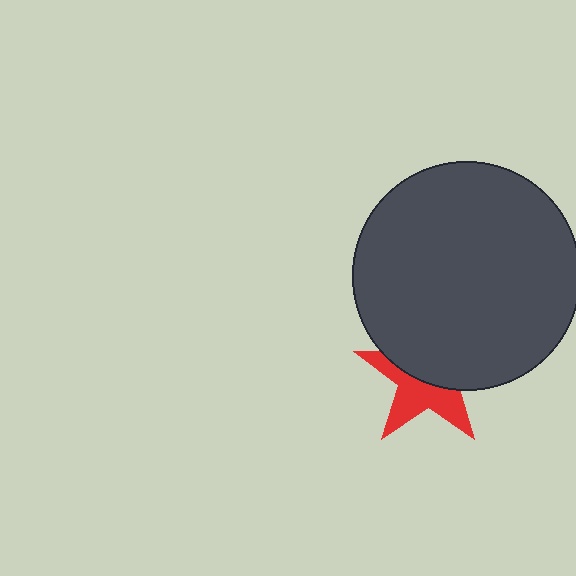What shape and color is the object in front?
The object in front is a dark gray circle.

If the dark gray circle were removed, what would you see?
You would see the complete red star.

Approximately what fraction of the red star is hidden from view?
Roughly 54% of the red star is hidden behind the dark gray circle.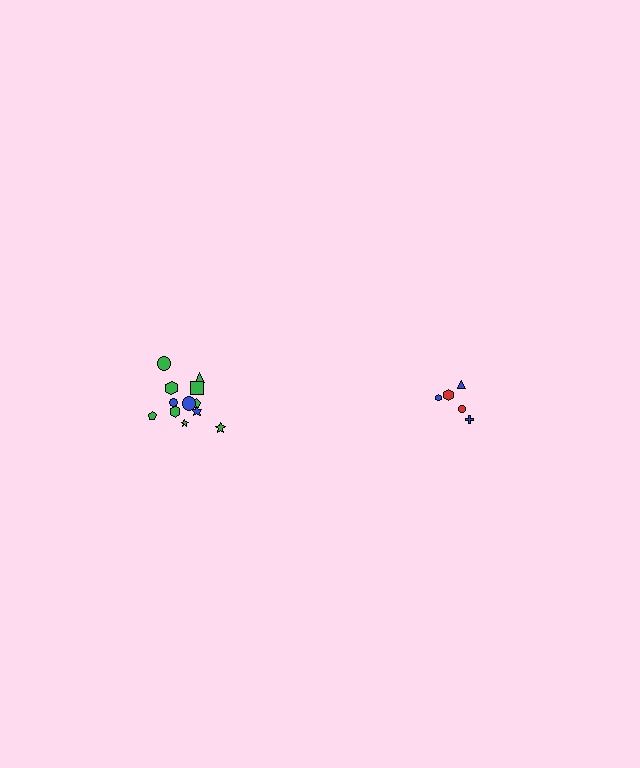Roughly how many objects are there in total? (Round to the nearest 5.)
Roughly 15 objects in total.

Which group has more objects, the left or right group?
The left group.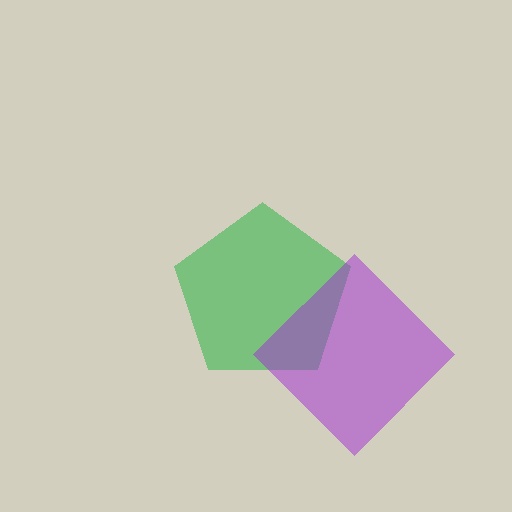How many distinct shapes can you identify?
There are 2 distinct shapes: a green pentagon, a purple diamond.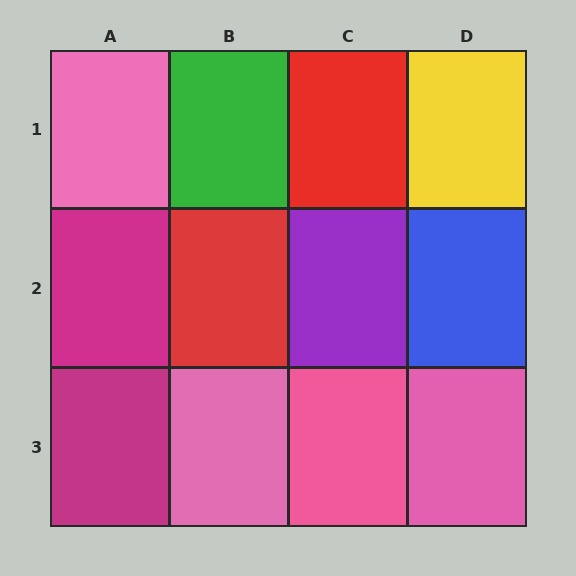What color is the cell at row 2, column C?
Purple.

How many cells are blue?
1 cell is blue.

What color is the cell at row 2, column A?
Magenta.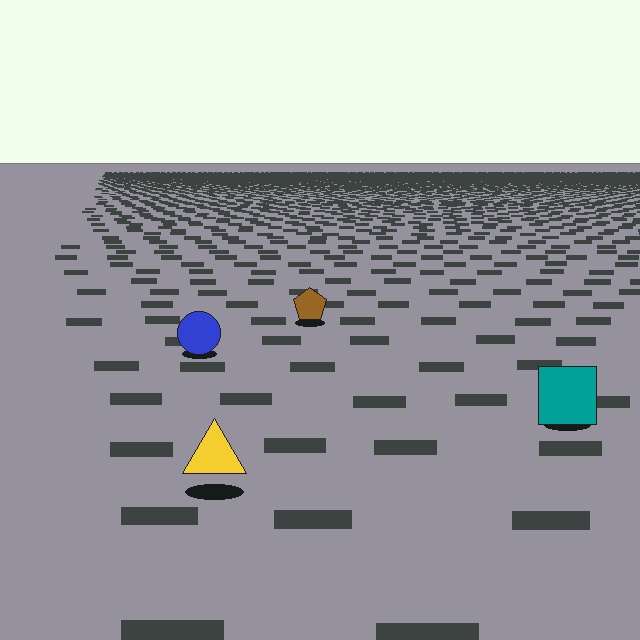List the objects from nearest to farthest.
From nearest to farthest: the yellow triangle, the teal square, the blue circle, the brown pentagon.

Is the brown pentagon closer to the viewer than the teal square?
No. The teal square is closer — you can tell from the texture gradient: the ground texture is coarser near it.